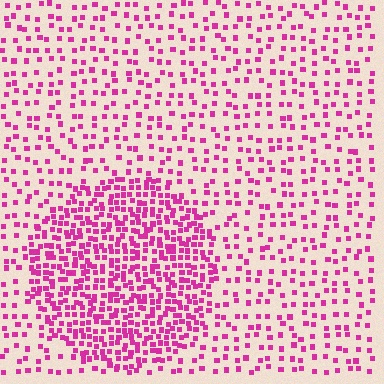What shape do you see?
I see a circle.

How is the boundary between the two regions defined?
The boundary is defined by a change in element density (approximately 2.4x ratio). All elements are the same color, size, and shape.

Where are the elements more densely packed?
The elements are more densely packed inside the circle boundary.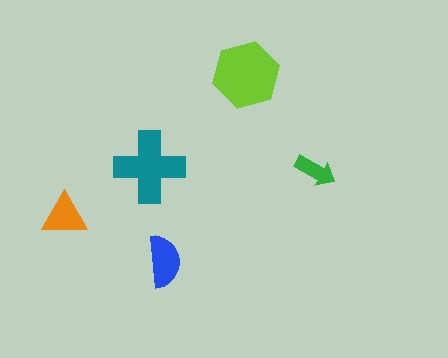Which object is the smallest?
The green arrow.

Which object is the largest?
The lime hexagon.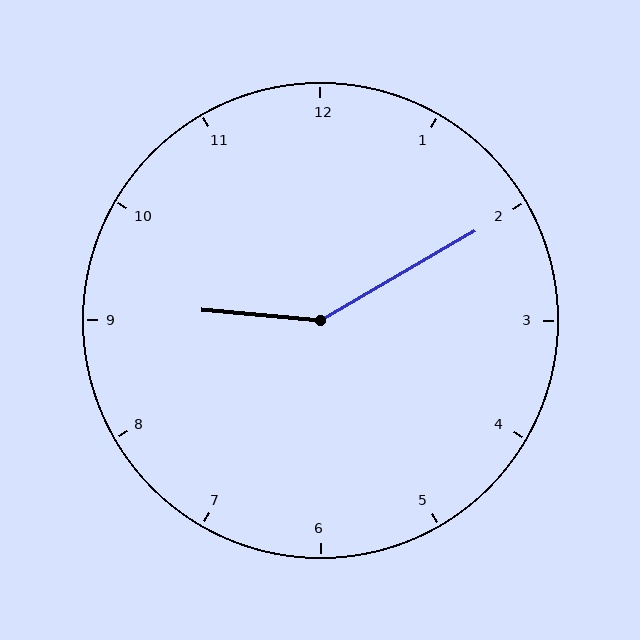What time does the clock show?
9:10.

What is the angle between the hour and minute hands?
Approximately 145 degrees.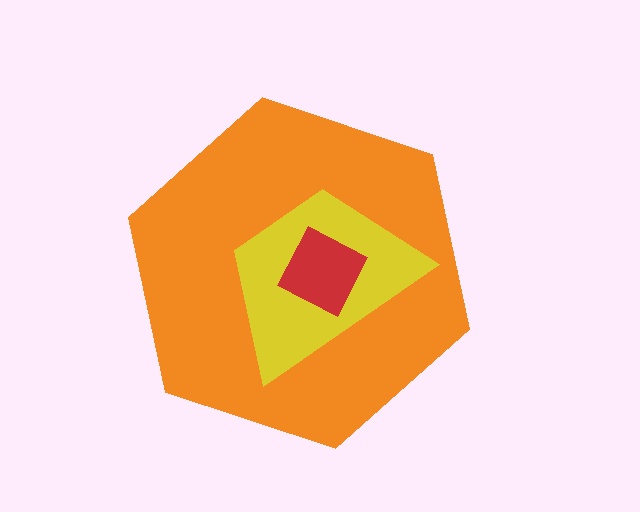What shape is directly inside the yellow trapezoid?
The red square.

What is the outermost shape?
The orange hexagon.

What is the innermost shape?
The red square.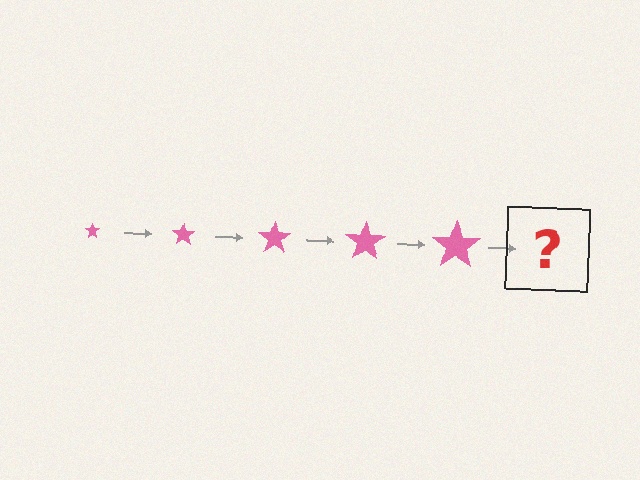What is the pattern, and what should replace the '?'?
The pattern is that the star gets progressively larger each step. The '?' should be a pink star, larger than the previous one.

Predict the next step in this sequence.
The next step is a pink star, larger than the previous one.